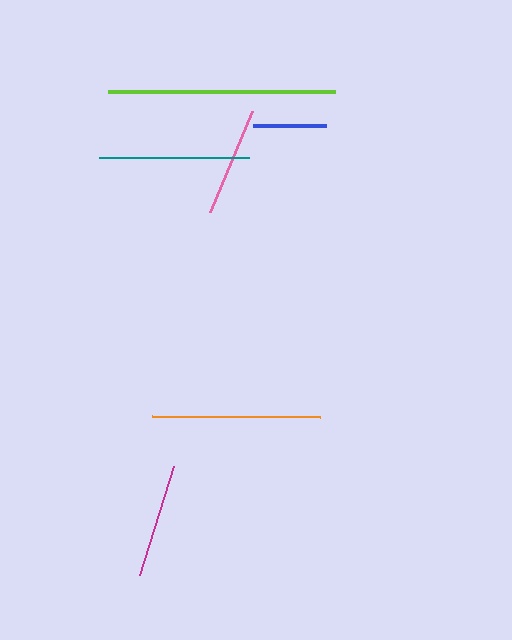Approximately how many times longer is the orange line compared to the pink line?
The orange line is approximately 1.5 times the length of the pink line.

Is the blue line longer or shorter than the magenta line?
The magenta line is longer than the blue line.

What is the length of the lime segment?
The lime segment is approximately 227 pixels long.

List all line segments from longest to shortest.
From longest to shortest: lime, orange, teal, magenta, pink, blue.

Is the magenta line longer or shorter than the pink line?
The magenta line is longer than the pink line.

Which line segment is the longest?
The lime line is the longest at approximately 227 pixels.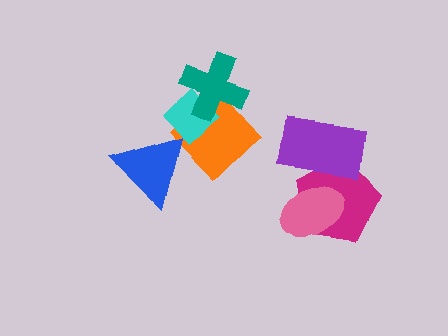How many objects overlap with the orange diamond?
3 objects overlap with the orange diamond.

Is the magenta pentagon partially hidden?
Yes, it is partially covered by another shape.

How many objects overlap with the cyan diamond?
2 objects overlap with the cyan diamond.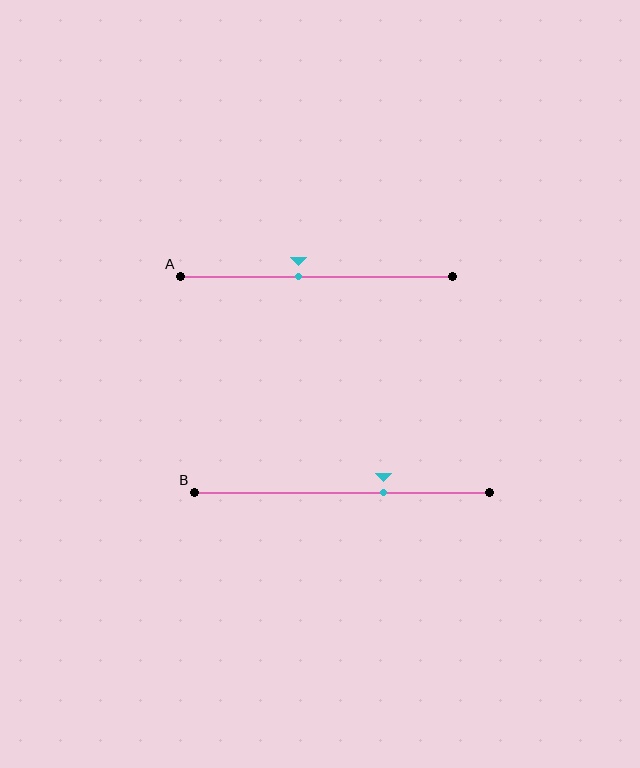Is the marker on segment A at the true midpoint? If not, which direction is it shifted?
No, the marker on segment A is shifted to the left by about 7% of the segment length.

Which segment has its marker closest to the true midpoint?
Segment A has its marker closest to the true midpoint.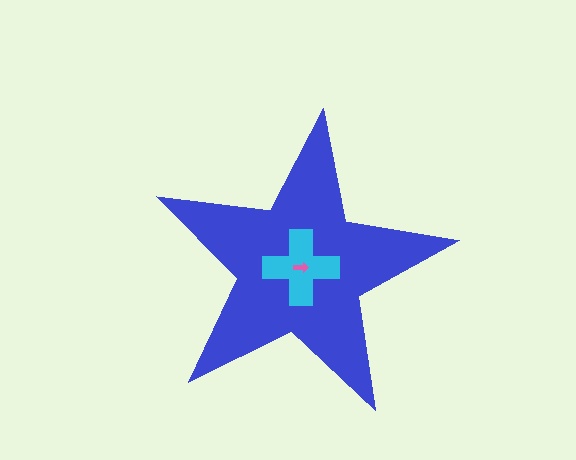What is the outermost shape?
The blue star.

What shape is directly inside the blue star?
The cyan cross.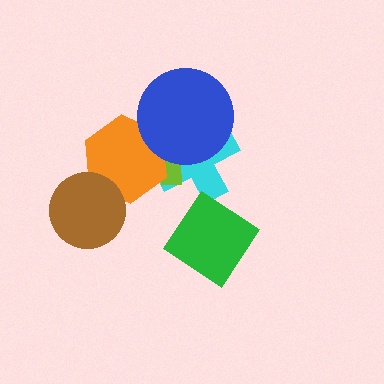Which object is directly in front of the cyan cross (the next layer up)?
The lime cross is directly in front of the cyan cross.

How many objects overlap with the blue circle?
3 objects overlap with the blue circle.